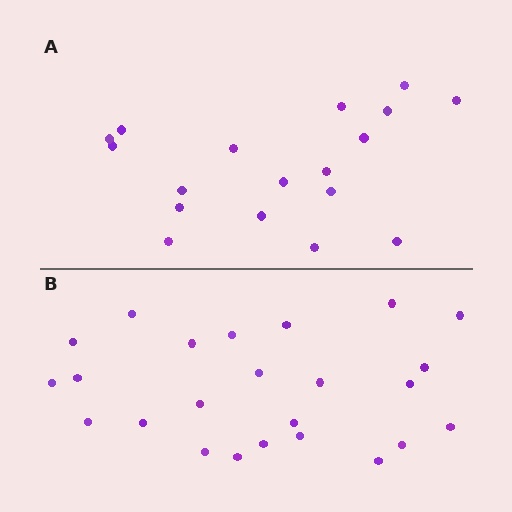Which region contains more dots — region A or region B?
Region B (the bottom region) has more dots.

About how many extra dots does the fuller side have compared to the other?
Region B has about 6 more dots than region A.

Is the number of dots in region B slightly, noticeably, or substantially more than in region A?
Region B has noticeably more, but not dramatically so. The ratio is roughly 1.3 to 1.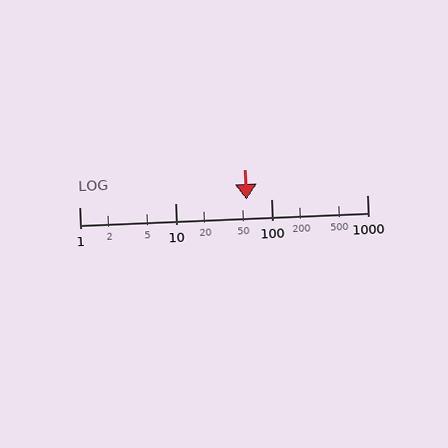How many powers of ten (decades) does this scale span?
The scale spans 3 decades, from 1 to 1000.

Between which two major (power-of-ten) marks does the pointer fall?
The pointer is between 10 and 100.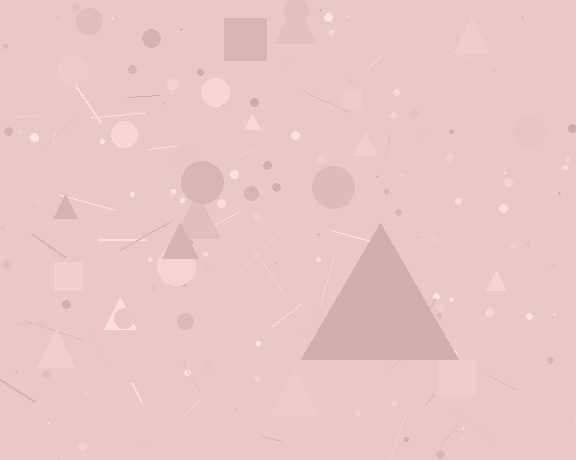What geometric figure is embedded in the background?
A triangle is embedded in the background.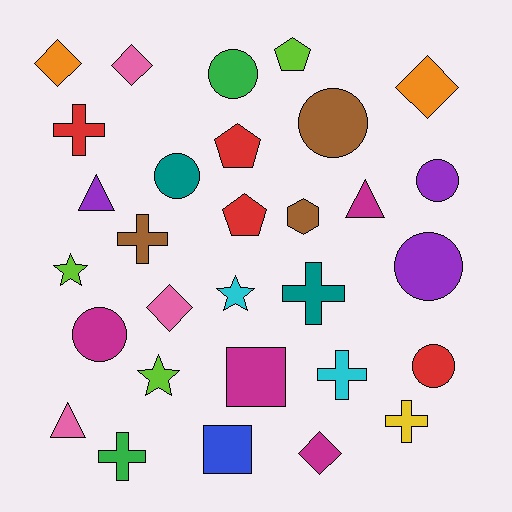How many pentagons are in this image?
There are 3 pentagons.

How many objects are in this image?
There are 30 objects.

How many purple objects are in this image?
There are 3 purple objects.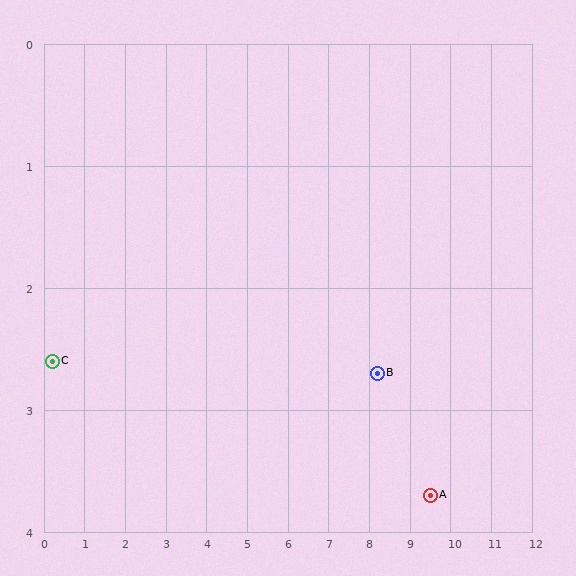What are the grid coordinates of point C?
Point C is at approximately (0.2, 2.6).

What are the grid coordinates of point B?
Point B is at approximately (8.2, 2.7).